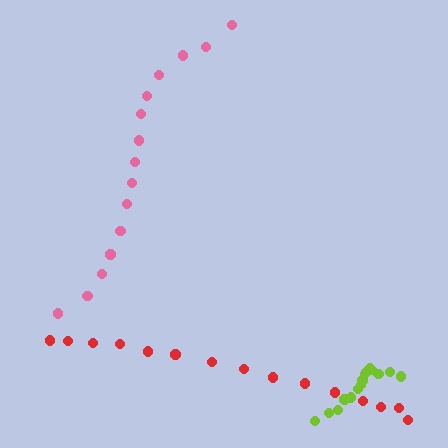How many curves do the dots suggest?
There are 3 distinct paths.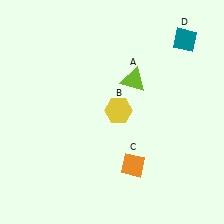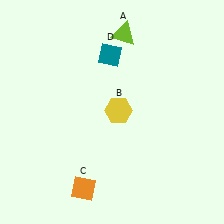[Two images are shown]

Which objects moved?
The objects that moved are: the lime triangle (A), the orange diamond (C), the teal diamond (D).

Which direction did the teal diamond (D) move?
The teal diamond (D) moved left.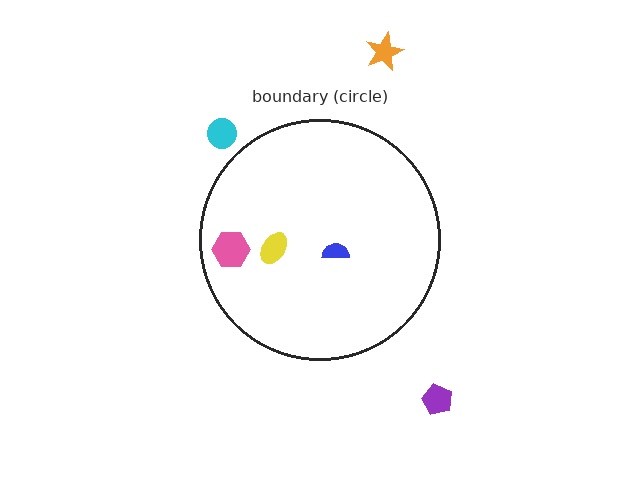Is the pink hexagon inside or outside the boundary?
Inside.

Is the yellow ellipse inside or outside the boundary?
Inside.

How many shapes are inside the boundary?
3 inside, 3 outside.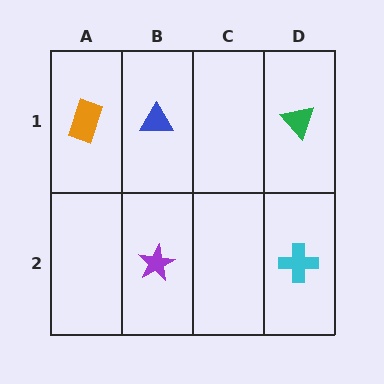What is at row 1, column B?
A blue triangle.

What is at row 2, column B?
A purple star.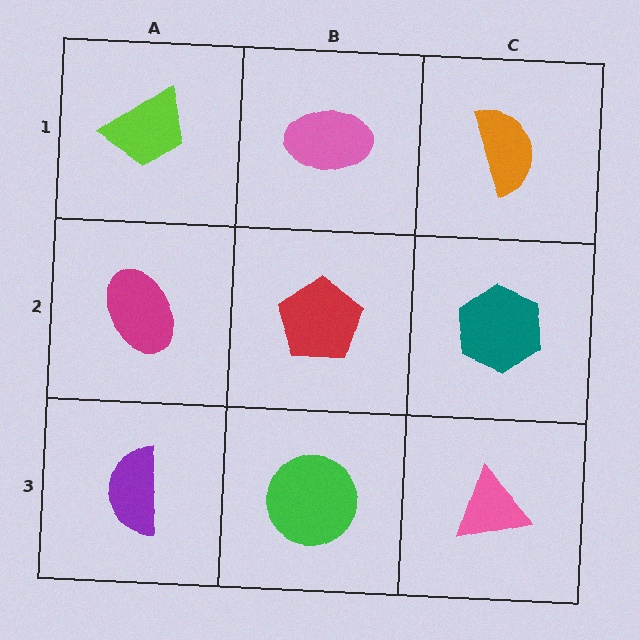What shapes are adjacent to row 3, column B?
A red pentagon (row 2, column B), a purple semicircle (row 3, column A), a pink triangle (row 3, column C).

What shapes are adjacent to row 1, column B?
A red pentagon (row 2, column B), a lime trapezoid (row 1, column A), an orange semicircle (row 1, column C).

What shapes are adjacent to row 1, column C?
A teal hexagon (row 2, column C), a pink ellipse (row 1, column B).